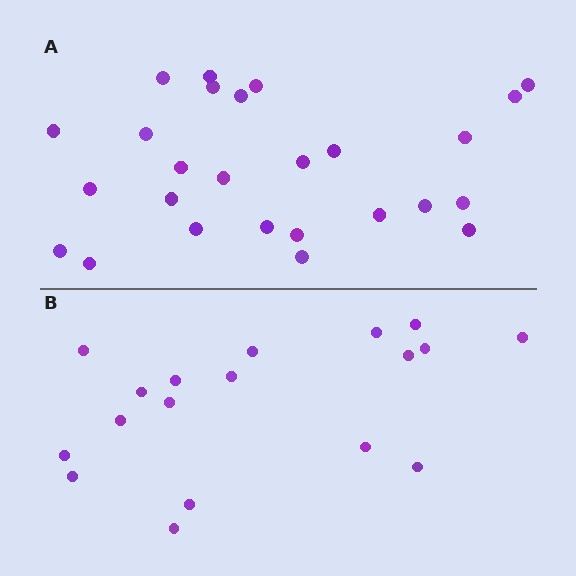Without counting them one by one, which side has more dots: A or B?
Region A (the top region) has more dots.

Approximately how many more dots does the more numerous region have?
Region A has roughly 8 or so more dots than region B.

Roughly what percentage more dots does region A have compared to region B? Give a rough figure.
About 45% more.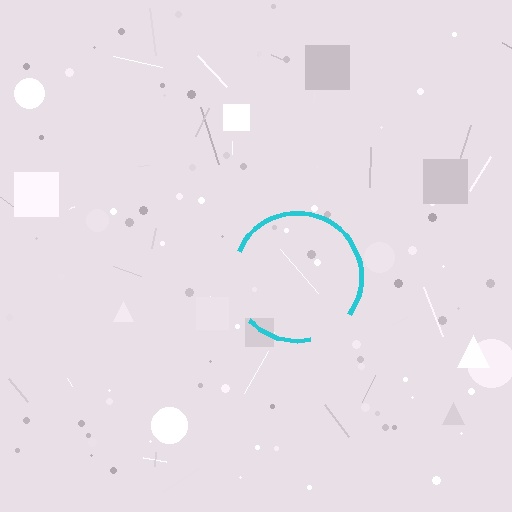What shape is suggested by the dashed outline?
The dashed outline suggests a circle.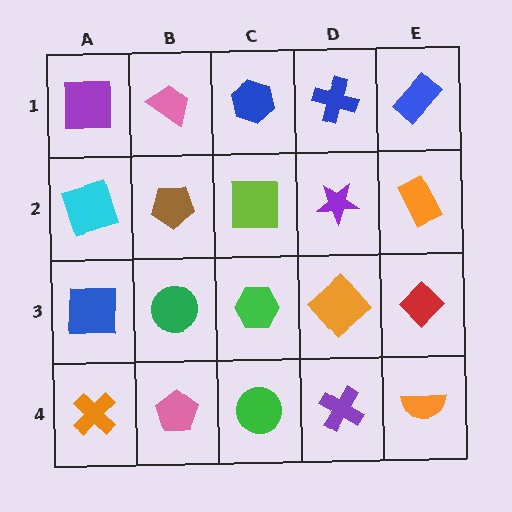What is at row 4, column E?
An orange semicircle.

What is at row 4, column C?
A green circle.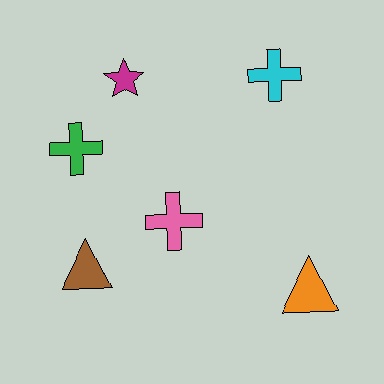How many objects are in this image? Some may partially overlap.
There are 6 objects.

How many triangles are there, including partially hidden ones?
There are 2 triangles.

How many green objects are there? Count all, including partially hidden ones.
There is 1 green object.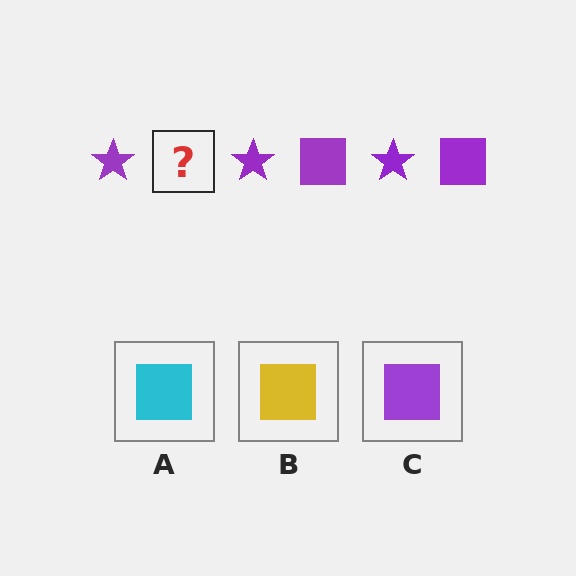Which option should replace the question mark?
Option C.